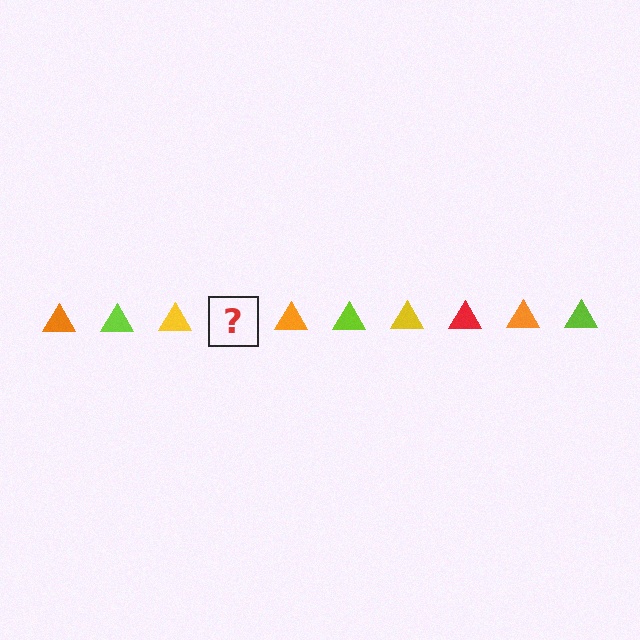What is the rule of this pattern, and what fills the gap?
The rule is that the pattern cycles through orange, lime, yellow, red triangles. The gap should be filled with a red triangle.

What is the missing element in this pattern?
The missing element is a red triangle.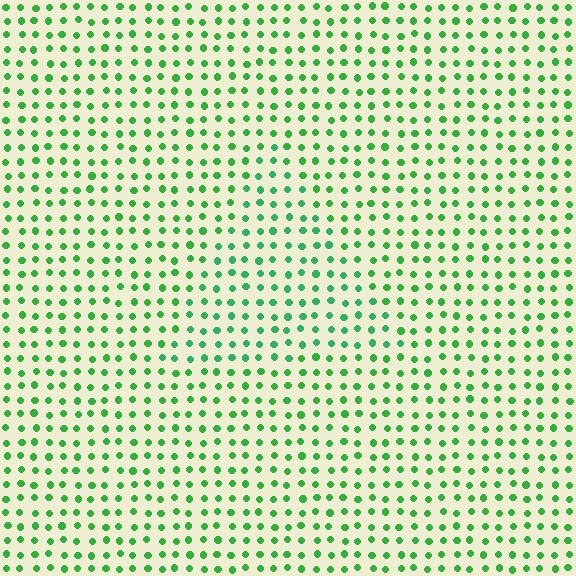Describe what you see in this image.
The image is filled with small green elements in a uniform arrangement. A triangle-shaped region is visible where the elements are tinted to a slightly different hue, forming a subtle color boundary.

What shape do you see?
I see a triangle.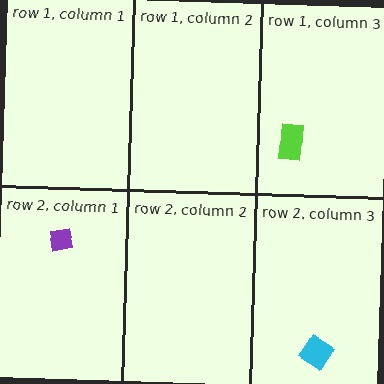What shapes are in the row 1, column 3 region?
The lime rectangle.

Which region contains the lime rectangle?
The row 1, column 3 region.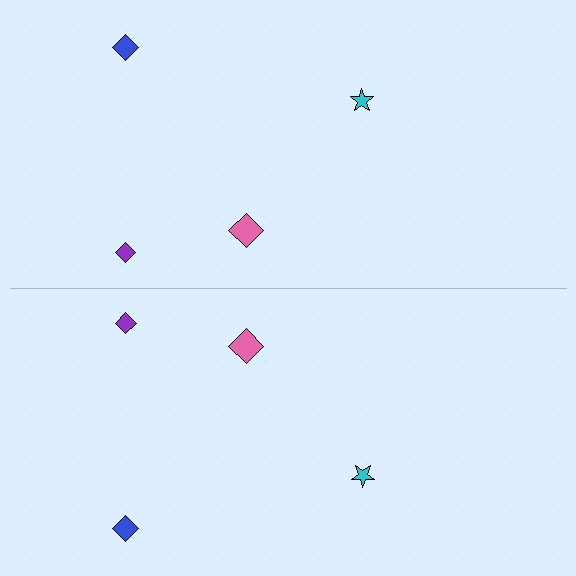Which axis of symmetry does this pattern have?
The pattern has a horizontal axis of symmetry running through the center of the image.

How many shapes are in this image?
There are 8 shapes in this image.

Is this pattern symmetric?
Yes, this pattern has bilateral (reflection) symmetry.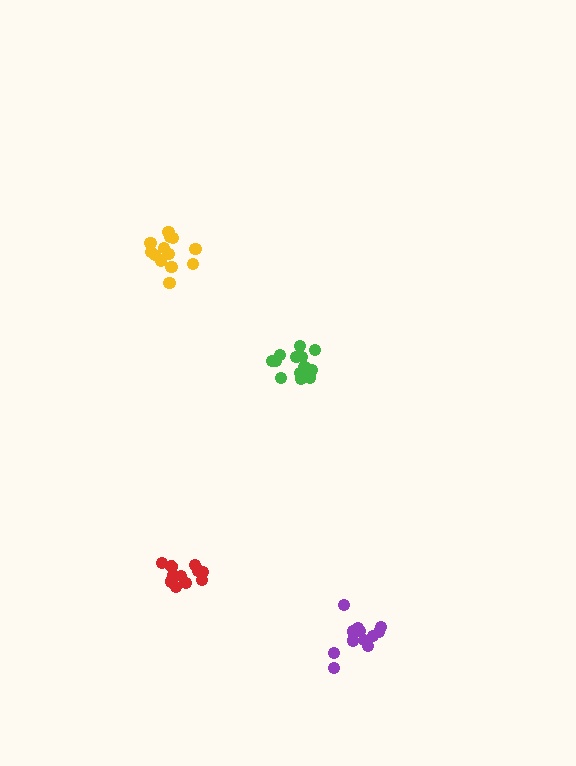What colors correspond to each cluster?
The clusters are colored: red, yellow, green, purple.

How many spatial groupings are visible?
There are 4 spatial groupings.